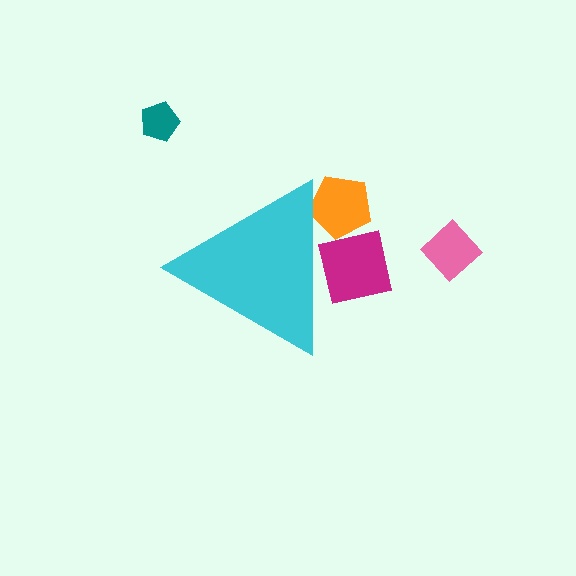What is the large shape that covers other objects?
A cyan triangle.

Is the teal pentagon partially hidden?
No, the teal pentagon is fully visible.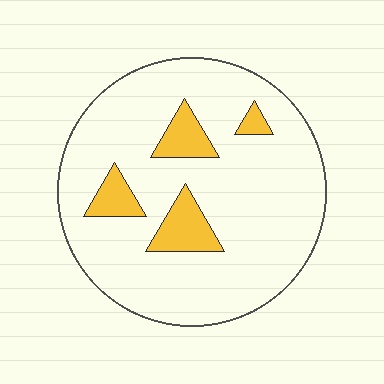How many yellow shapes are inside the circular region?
4.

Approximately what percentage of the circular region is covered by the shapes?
Approximately 15%.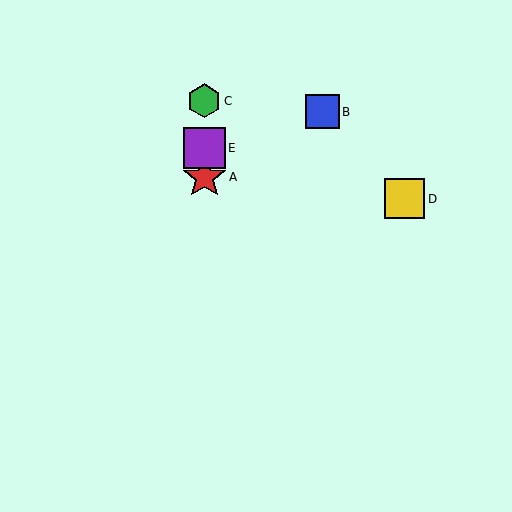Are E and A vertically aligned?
Yes, both are at x≈204.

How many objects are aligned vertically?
3 objects (A, C, E) are aligned vertically.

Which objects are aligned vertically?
Objects A, C, E are aligned vertically.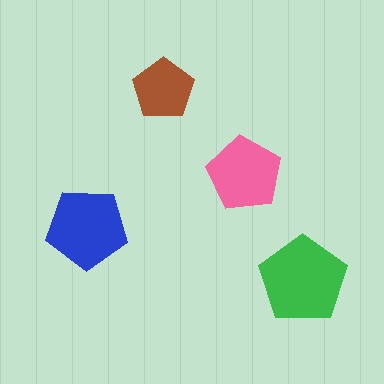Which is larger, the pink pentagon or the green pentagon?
The green one.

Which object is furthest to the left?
The blue pentagon is leftmost.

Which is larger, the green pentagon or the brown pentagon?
The green one.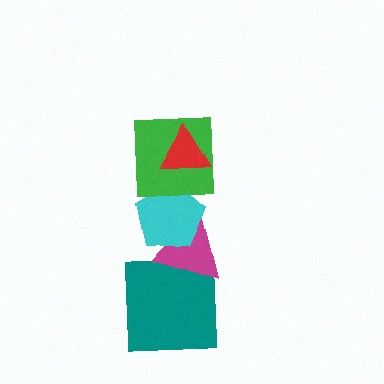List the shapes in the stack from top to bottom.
From top to bottom: the red triangle, the green square, the cyan pentagon, the magenta triangle, the teal square.